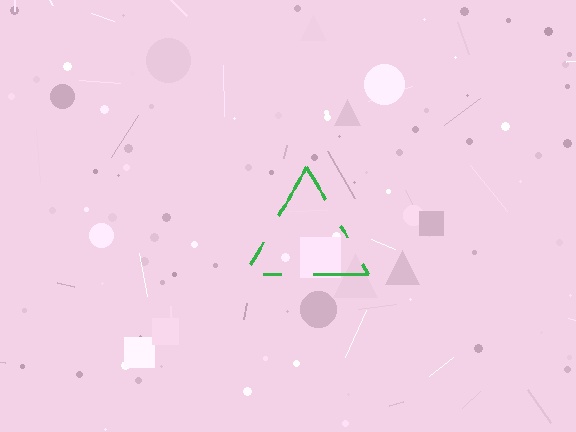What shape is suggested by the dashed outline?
The dashed outline suggests a triangle.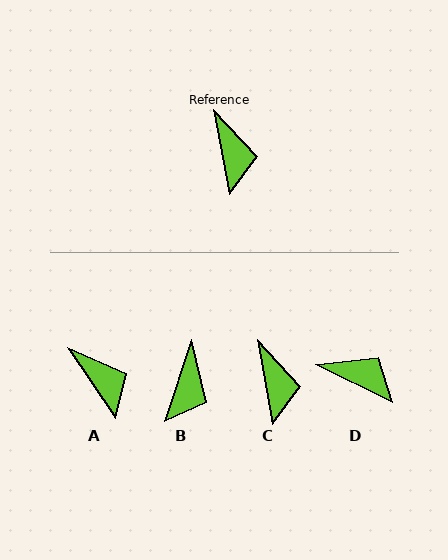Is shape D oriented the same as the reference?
No, it is off by about 53 degrees.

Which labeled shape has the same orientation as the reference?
C.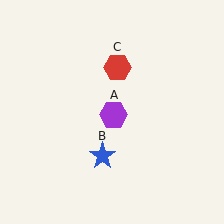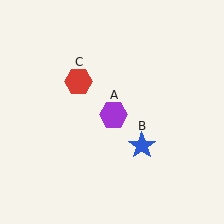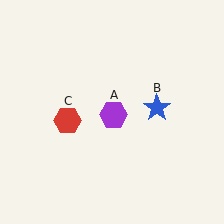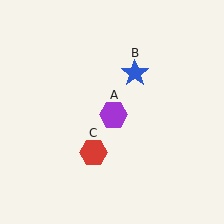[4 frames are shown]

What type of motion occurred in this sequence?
The blue star (object B), red hexagon (object C) rotated counterclockwise around the center of the scene.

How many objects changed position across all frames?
2 objects changed position: blue star (object B), red hexagon (object C).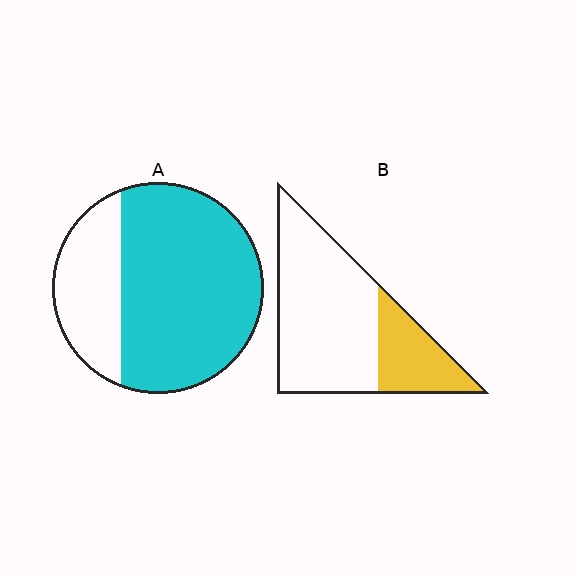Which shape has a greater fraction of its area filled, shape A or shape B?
Shape A.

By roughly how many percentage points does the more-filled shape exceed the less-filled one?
By roughly 45 percentage points (A over B).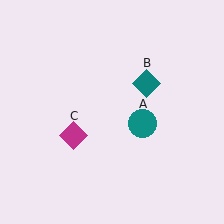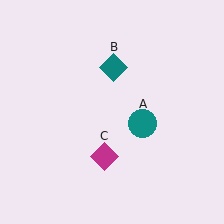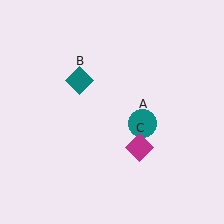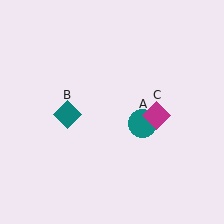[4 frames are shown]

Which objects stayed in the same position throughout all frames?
Teal circle (object A) remained stationary.